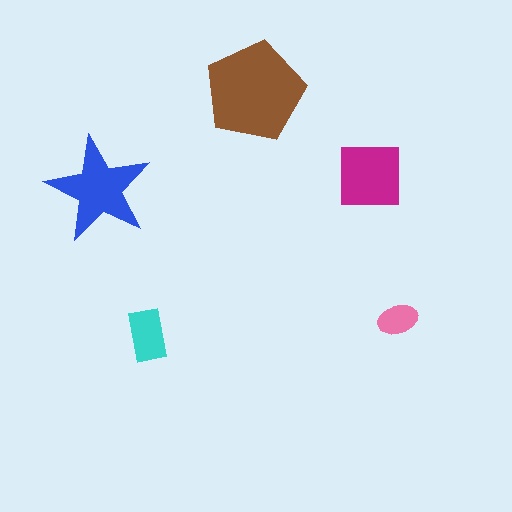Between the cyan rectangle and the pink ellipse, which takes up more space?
The cyan rectangle.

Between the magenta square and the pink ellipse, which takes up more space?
The magenta square.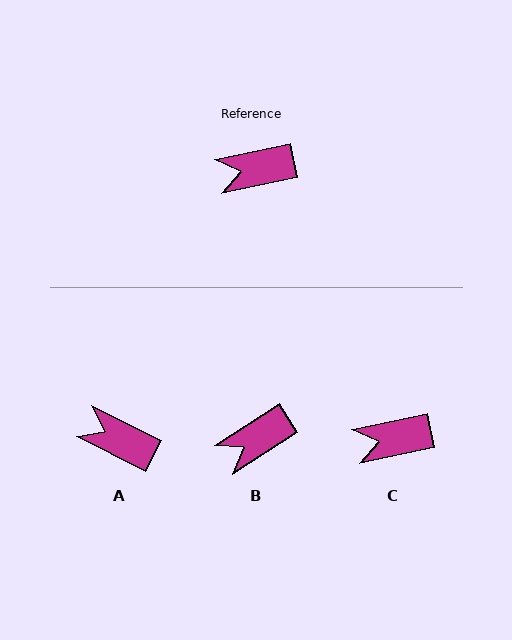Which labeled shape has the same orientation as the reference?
C.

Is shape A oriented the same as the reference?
No, it is off by about 38 degrees.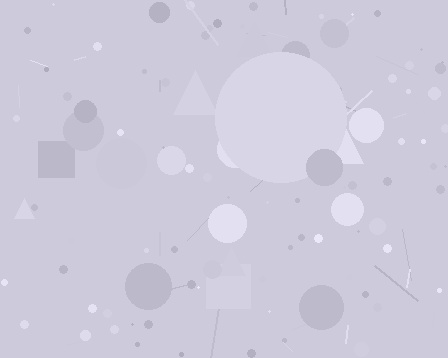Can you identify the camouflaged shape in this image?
The camouflaged shape is a circle.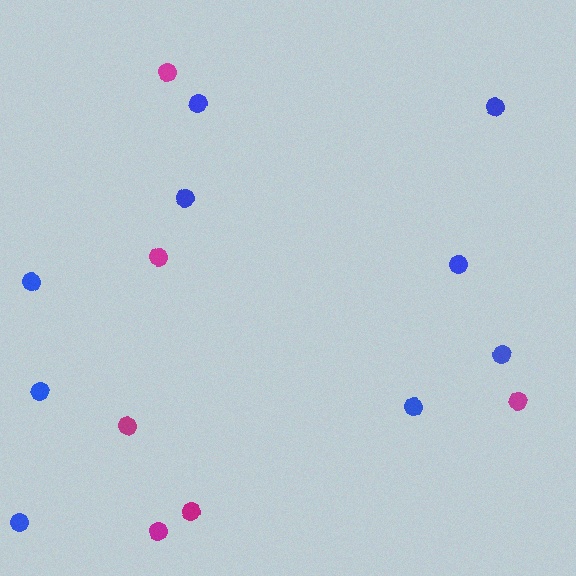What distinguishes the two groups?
There are 2 groups: one group of magenta circles (6) and one group of blue circles (9).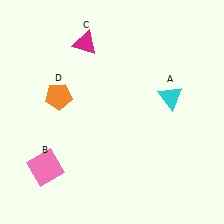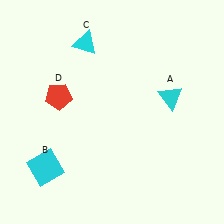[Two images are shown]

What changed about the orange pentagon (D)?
In Image 1, D is orange. In Image 2, it changed to red.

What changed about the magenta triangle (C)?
In Image 1, C is magenta. In Image 2, it changed to cyan.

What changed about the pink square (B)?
In Image 1, B is pink. In Image 2, it changed to cyan.